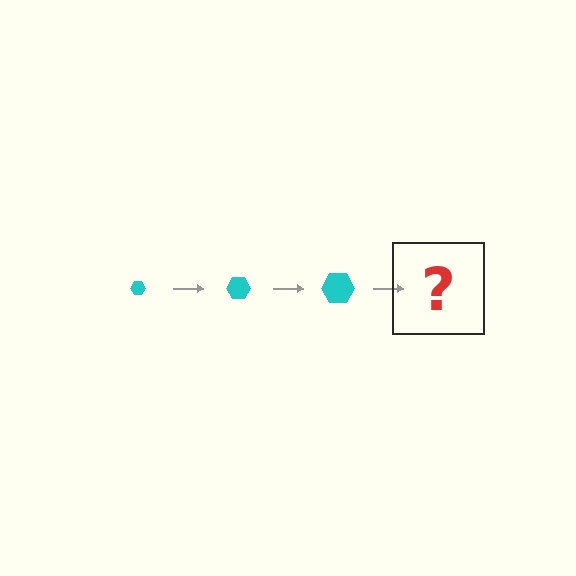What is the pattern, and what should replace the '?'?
The pattern is that the hexagon gets progressively larger each step. The '?' should be a cyan hexagon, larger than the previous one.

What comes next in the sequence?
The next element should be a cyan hexagon, larger than the previous one.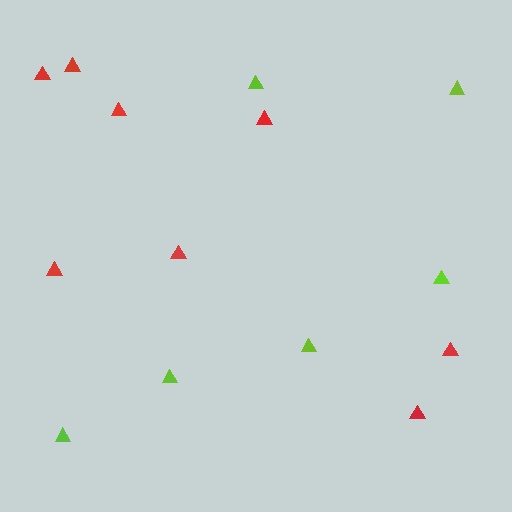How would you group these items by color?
There are 2 groups: one group of red triangles (8) and one group of lime triangles (6).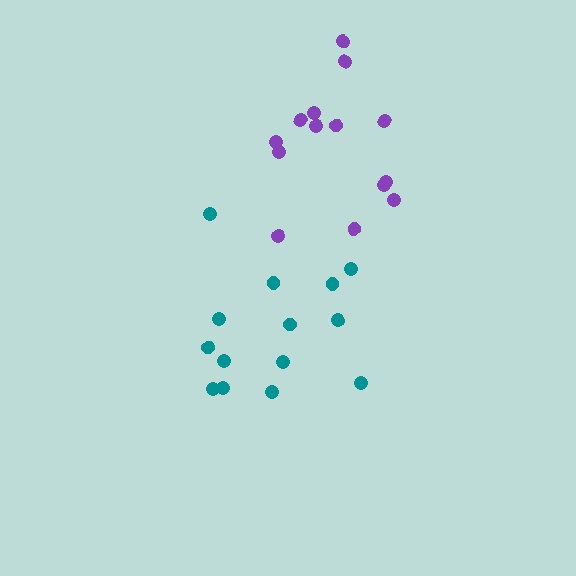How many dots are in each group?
Group 1: 14 dots, Group 2: 14 dots (28 total).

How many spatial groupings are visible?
There are 2 spatial groupings.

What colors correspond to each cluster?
The clusters are colored: teal, purple.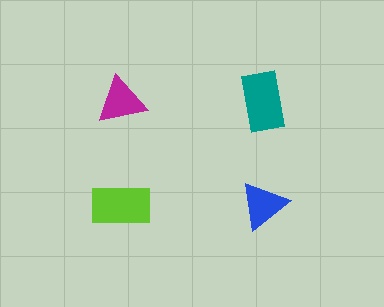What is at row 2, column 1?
A lime rectangle.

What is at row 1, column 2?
A teal rectangle.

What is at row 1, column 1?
A magenta triangle.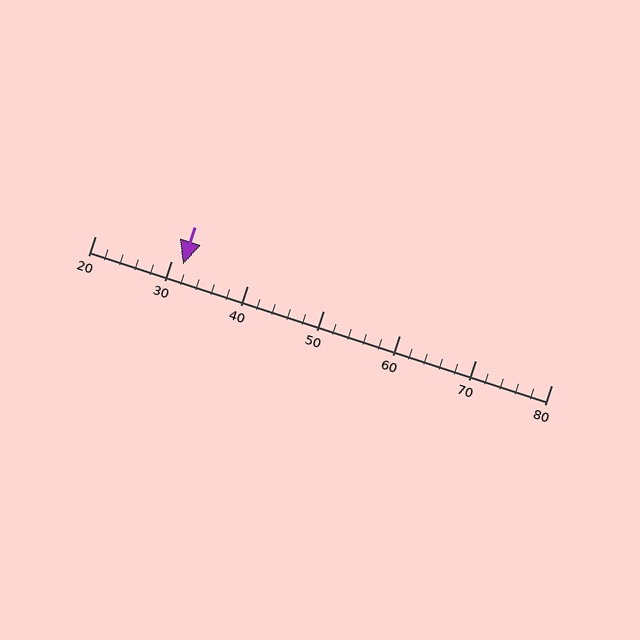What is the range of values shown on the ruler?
The ruler shows values from 20 to 80.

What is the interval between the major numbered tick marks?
The major tick marks are spaced 10 units apart.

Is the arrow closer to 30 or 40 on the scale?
The arrow is closer to 30.